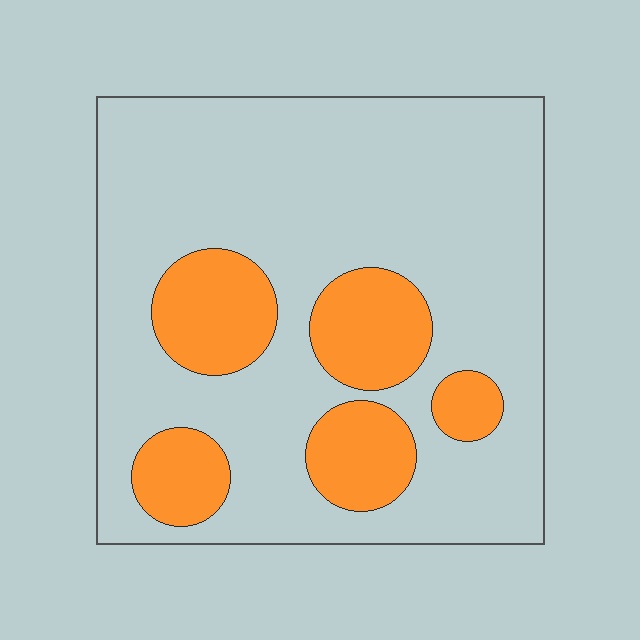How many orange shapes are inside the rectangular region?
5.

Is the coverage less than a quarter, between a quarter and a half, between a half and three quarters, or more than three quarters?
Less than a quarter.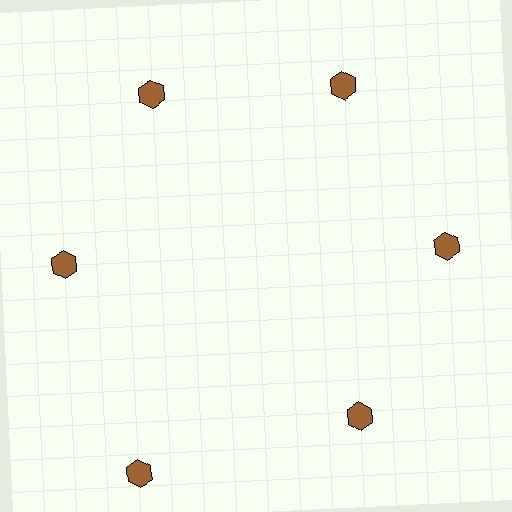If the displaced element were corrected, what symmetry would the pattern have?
It would have 6-fold rotational symmetry — the pattern would map onto itself every 60 degrees.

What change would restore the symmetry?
The symmetry would be restored by moving it inward, back onto the ring so that all 6 hexagons sit at equal angles and equal distance from the center.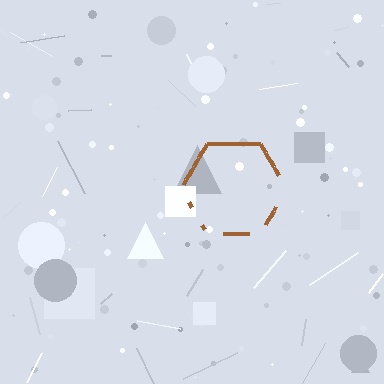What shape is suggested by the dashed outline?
The dashed outline suggests a hexagon.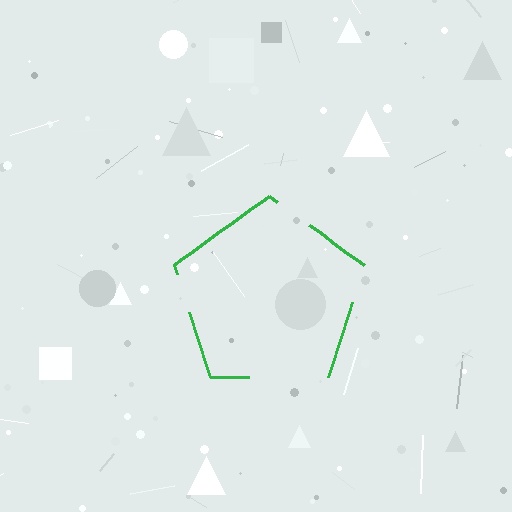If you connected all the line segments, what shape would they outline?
They would outline a pentagon.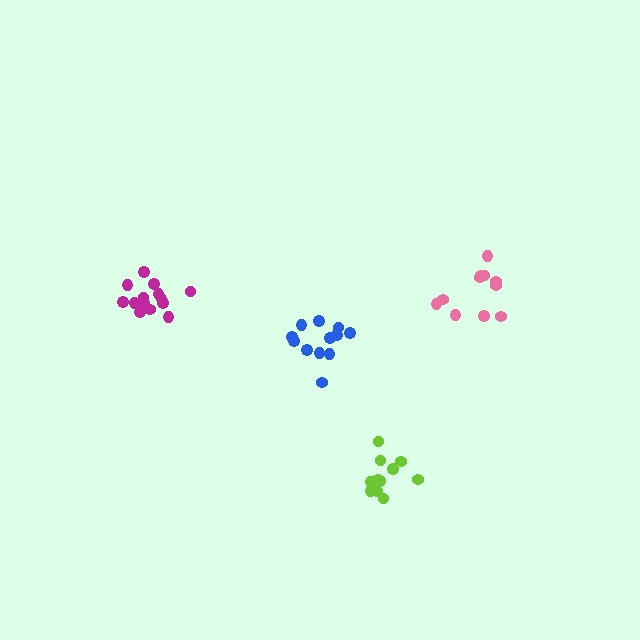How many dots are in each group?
Group 1: 12 dots, Group 2: 14 dots, Group 3: 11 dots, Group 4: 13 dots (50 total).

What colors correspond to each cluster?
The clusters are colored: blue, magenta, pink, lime.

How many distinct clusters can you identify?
There are 4 distinct clusters.